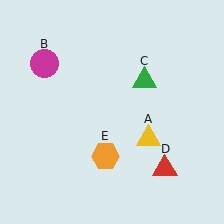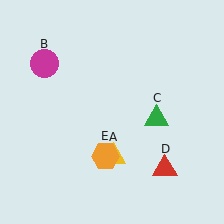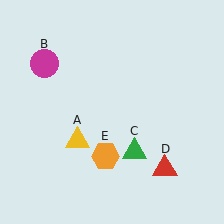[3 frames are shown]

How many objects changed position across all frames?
2 objects changed position: yellow triangle (object A), green triangle (object C).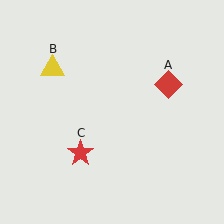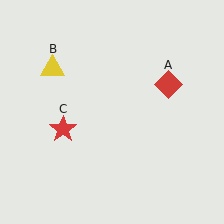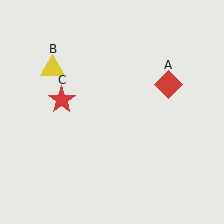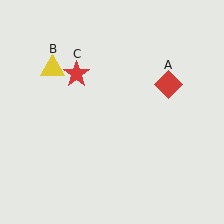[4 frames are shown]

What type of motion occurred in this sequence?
The red star (object C) rotated clockwise around the center of the scene.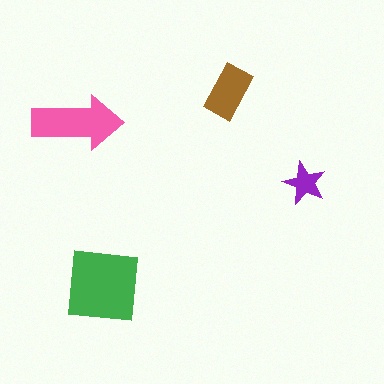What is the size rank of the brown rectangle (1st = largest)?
3rd.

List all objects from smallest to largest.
The purple star, the brown rectangle, the pink arrow, the green square.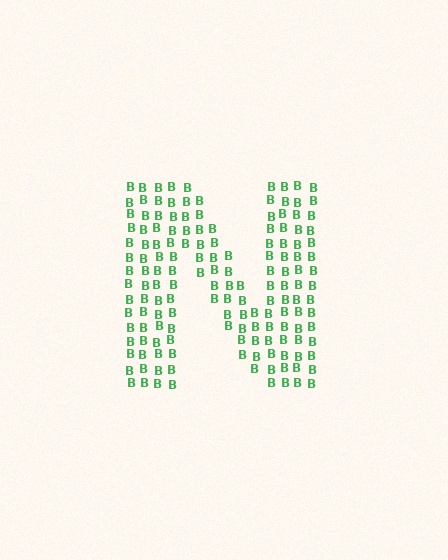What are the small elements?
The small elements are letter B's.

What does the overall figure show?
The overall figure shows the letter N.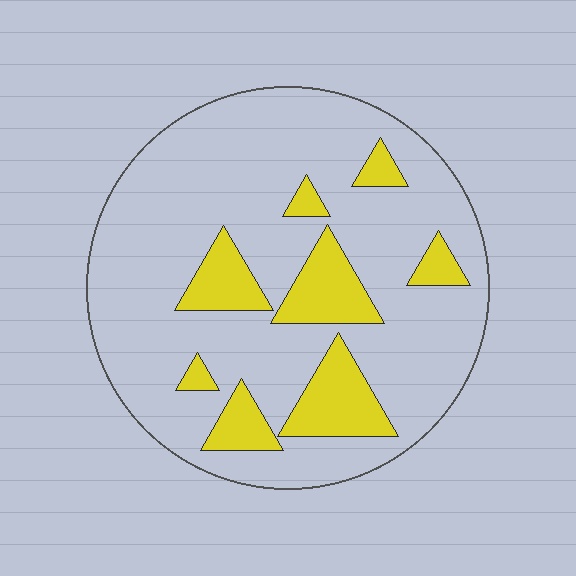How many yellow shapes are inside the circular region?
8.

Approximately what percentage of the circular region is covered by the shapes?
Approximately 20%.